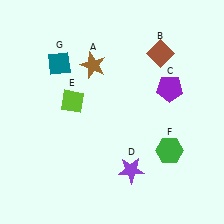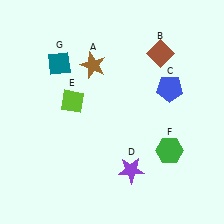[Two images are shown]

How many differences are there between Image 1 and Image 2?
There is 1 difference between the two images.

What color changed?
The pentagon (C) changed from purple in Image 1 to blue in Image 2.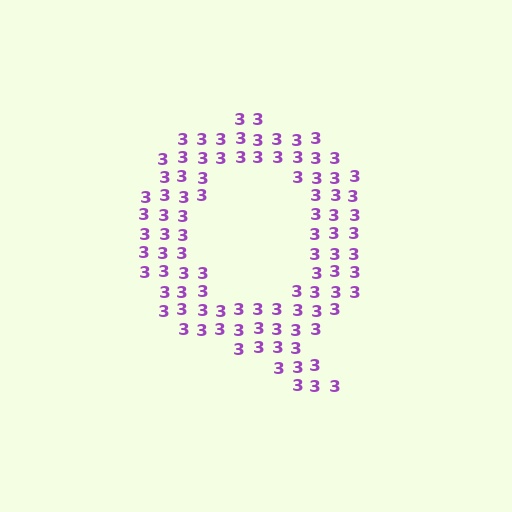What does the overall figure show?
The overall figure shows the letter Q.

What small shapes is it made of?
It is made of small digit 3's.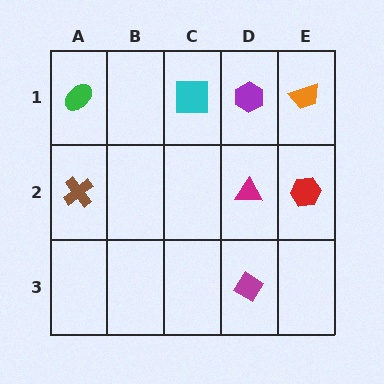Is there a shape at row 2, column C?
No, that cell is empty.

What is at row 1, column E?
An orange trapezoid.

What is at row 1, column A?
A green ellipse.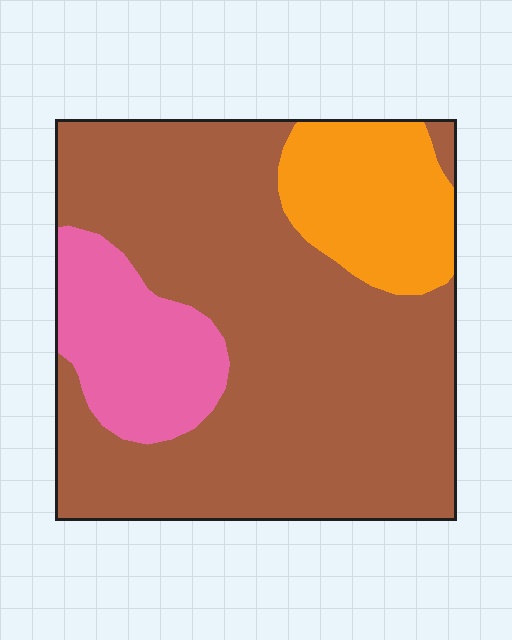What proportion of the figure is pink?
Pink covers 15% of the figure.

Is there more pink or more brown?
Brown.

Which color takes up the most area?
Brown, at roughly 70%.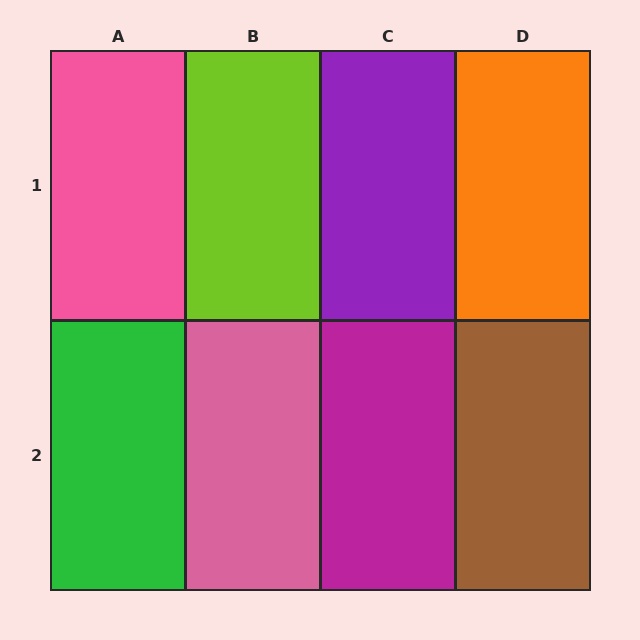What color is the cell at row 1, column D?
Orange.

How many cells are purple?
1 cell is purple.